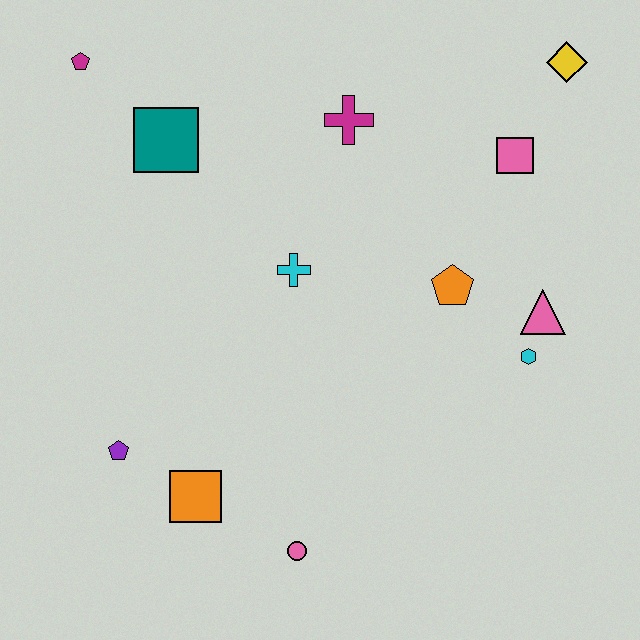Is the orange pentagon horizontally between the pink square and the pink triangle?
No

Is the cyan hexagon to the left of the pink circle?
No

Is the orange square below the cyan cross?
Yes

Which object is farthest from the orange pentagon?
The magenta pentagon is farthest from the orange pentagon.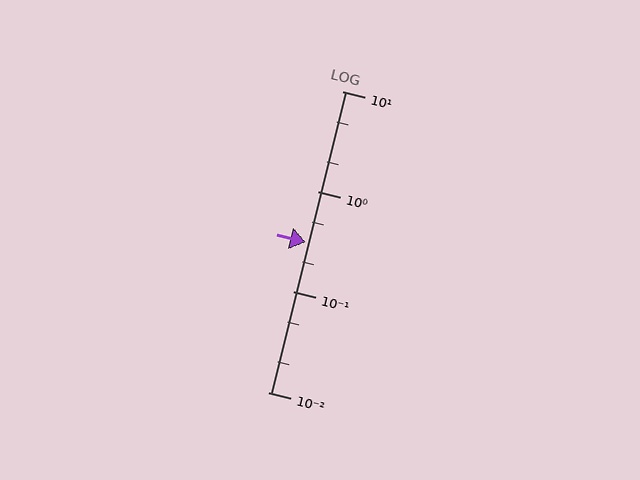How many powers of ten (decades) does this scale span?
The scale spans 3 decades, from 0.01 to 10.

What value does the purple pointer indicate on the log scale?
The pointer indicates approximately 0.31.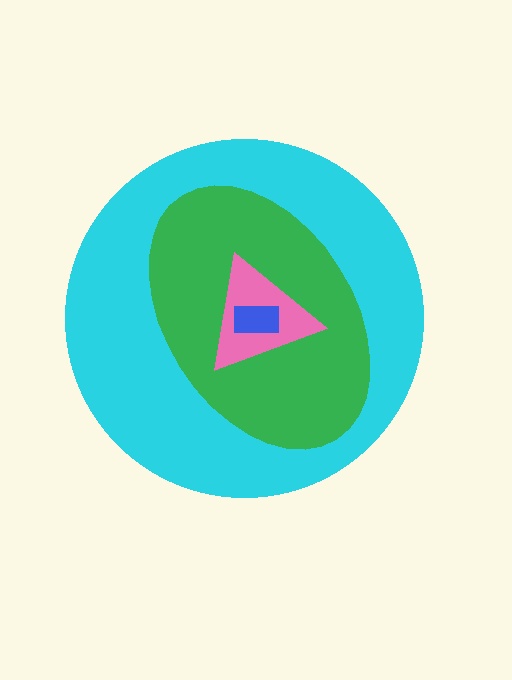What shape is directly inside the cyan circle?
The green ellipse.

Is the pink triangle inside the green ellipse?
Yes.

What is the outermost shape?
The cyan circle.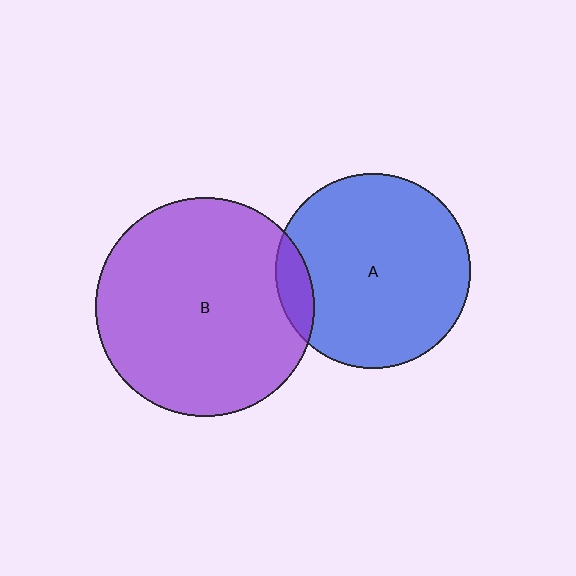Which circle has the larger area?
Circle B (purple).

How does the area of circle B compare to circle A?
Approximately 1.3 times.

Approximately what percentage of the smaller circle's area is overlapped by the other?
Approximately 10%.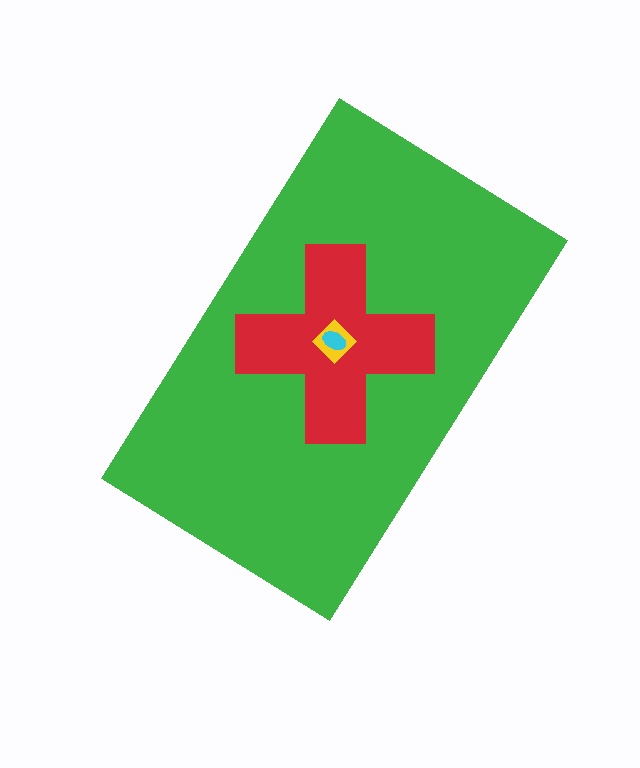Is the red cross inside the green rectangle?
Yes.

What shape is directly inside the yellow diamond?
The cyan ellipse.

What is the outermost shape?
The green rectangle.